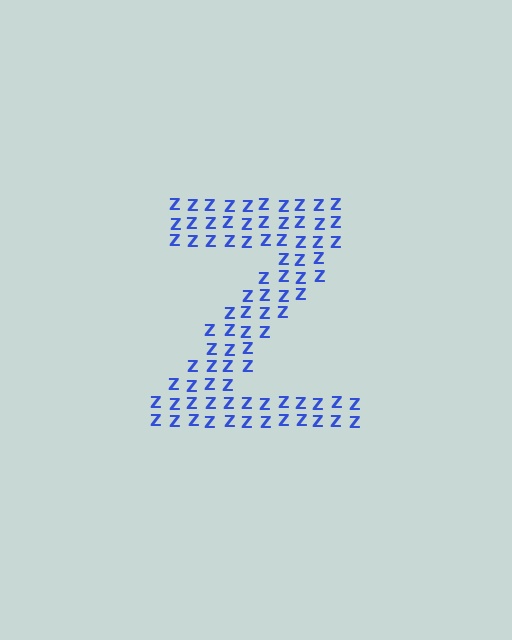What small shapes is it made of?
It is made of small letter Z's.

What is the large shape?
The large shape is the letter Z.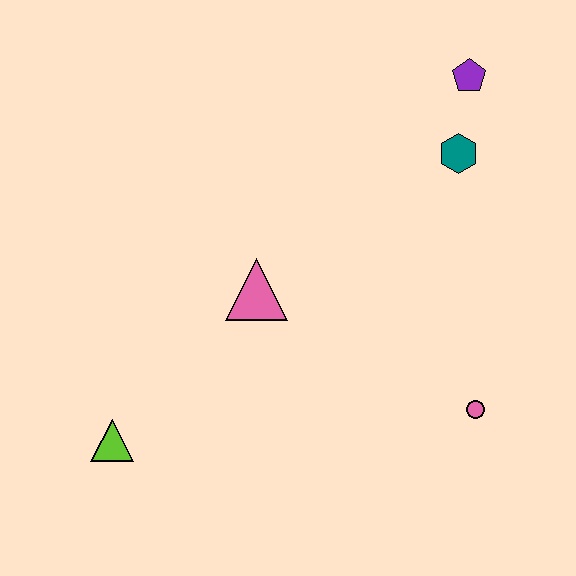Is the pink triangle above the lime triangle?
Yes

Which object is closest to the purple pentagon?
The teal hexagon is closest to the purple pentagon.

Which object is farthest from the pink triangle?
The purple pentagon is farthest from the pink triangle.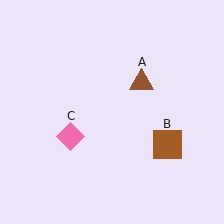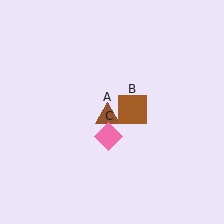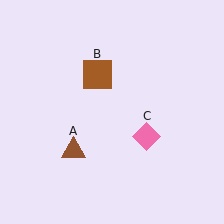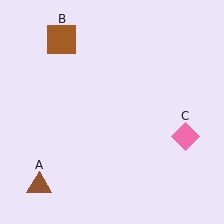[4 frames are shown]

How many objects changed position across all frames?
3 objects changed position: brown triangle (object A), brown square (object B), pink diamond (object C).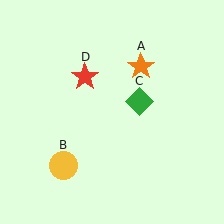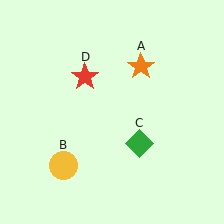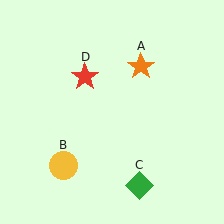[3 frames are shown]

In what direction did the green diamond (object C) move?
The green diamond (object C) moved down.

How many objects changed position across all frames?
1 object changed position: green diamond (object C).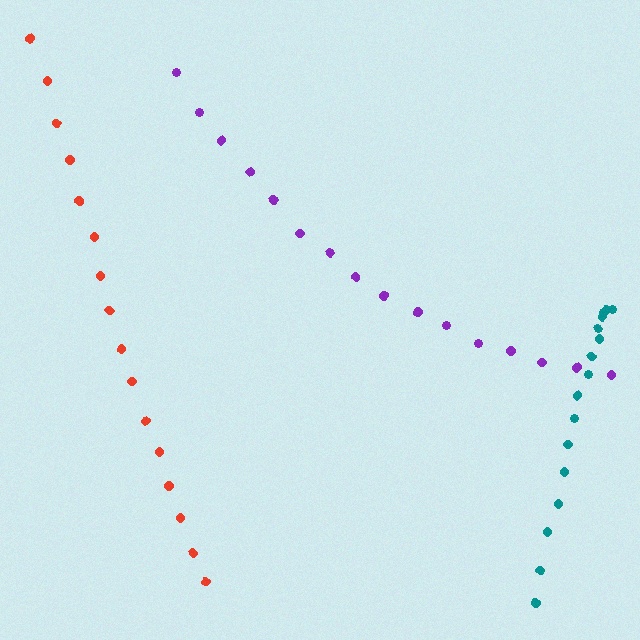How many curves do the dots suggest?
There are 3 distinct paths.